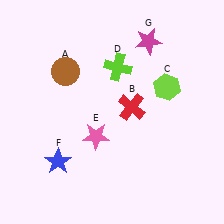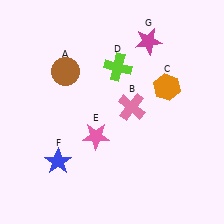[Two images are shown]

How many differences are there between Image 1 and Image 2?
There are 2 differences between the two images.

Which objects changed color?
B changed from red to pink. C changed from lime to orange.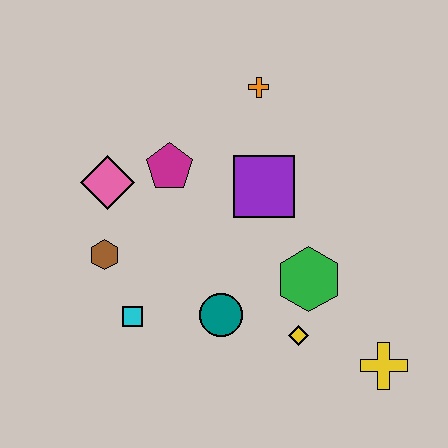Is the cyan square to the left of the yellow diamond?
Yes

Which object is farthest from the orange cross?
The yellow cross is farthest from the orange cross.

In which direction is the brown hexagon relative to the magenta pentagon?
The brown hexagon is below the magenta pentagon.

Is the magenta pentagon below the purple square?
No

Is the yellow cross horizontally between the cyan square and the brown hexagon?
No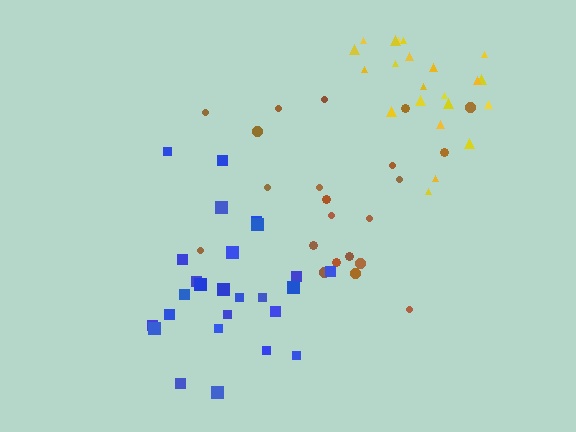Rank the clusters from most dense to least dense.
blue, yellow, brown.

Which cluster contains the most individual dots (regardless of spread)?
Blue (26).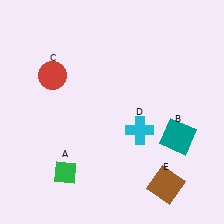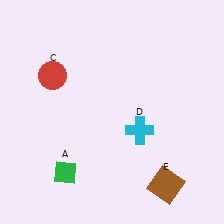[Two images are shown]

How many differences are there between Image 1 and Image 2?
There is 1 difference between the two images.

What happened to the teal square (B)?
The teal square (B) was removed in Image 2. It was in the bottom-right area of Image 1.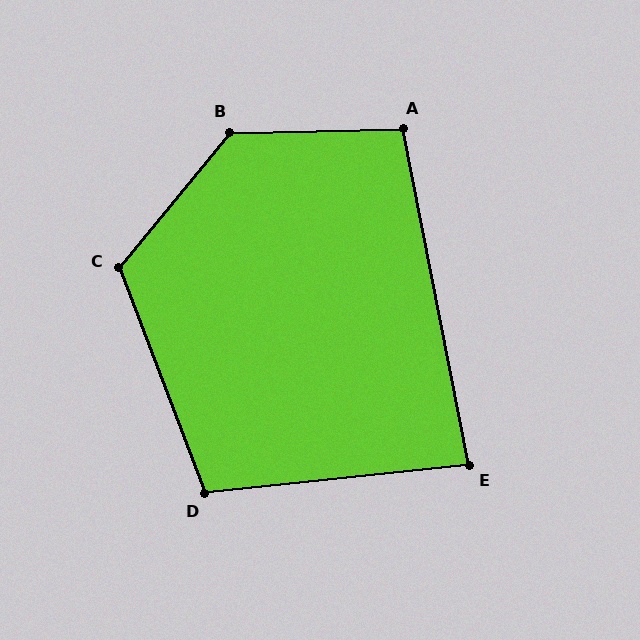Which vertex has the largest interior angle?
B, at approximately 131 degrees.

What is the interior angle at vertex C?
Approximately 120 degrees (obtuse).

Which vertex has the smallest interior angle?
E, at approximately 85 degrees.